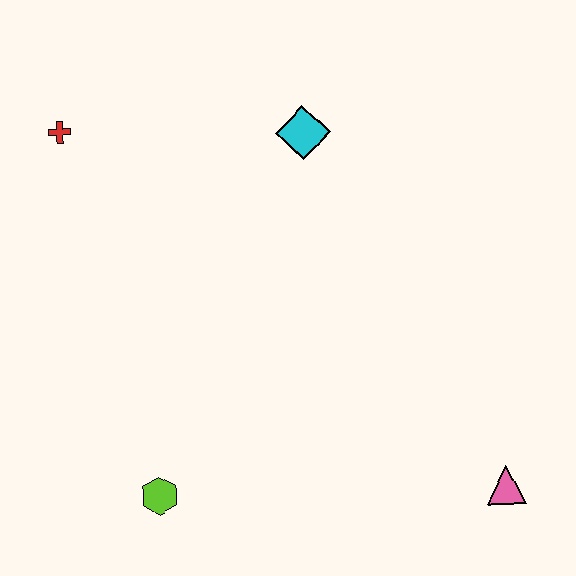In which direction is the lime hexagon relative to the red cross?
The lime hexagon is below the red cross.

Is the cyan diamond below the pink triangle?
No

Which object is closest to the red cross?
The cyan diamond is closest to the red cross.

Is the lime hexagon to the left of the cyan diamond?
Yes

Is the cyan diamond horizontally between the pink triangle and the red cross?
Yes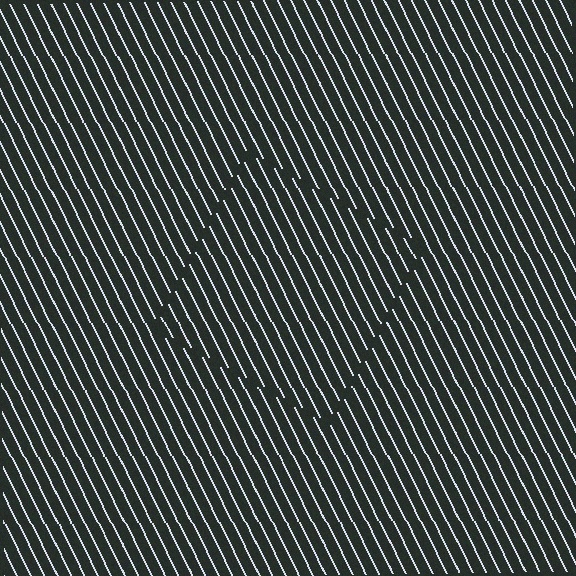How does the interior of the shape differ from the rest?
The interior of the shape contains the same grating, shifted by half a period — the contour is defined by the phase discontinuity where line-ends from the inner and outer gratings abut.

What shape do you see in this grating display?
An illusory square. The interior of the shape contains the same grating, shifted by half a period — the contour is defined by the phase discontinuity where line-ends from the inner and outer gratings abut.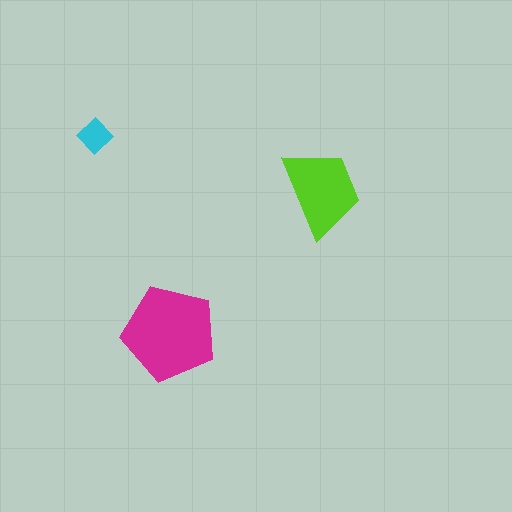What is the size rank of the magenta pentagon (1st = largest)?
1st.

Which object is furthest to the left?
The cyan diamond is leftmost.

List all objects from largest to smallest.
The magenta pentagon, the lime trapezoid, the cyan diamond.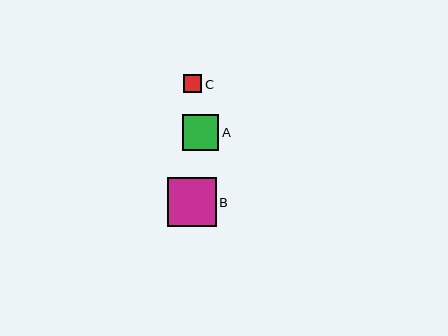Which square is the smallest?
Square C is the smallest with a size of approximately 19 pixels.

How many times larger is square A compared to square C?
Square A is approximately 1.9 times the size of square C.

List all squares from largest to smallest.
From largest to smallest: B, A, C.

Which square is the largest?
Square B is the largest with a size of approximately 49 pixels.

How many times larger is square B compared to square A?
Square B is approximately 1.4 times the size of square A.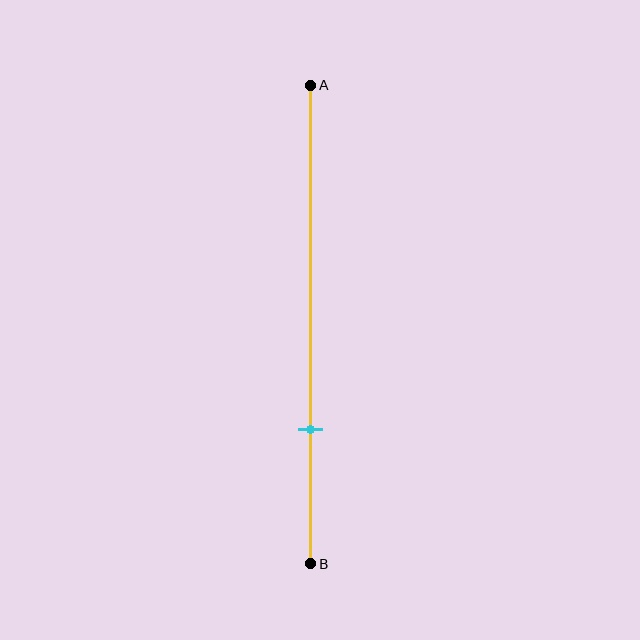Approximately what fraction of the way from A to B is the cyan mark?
The cyan mark is approximately 70% of the way from A to B.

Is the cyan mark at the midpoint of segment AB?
No, the mark is at about 70% from A, not at the 50% midpoint.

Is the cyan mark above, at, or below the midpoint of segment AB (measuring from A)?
The cyan mark is below the midpoint of segment AB.